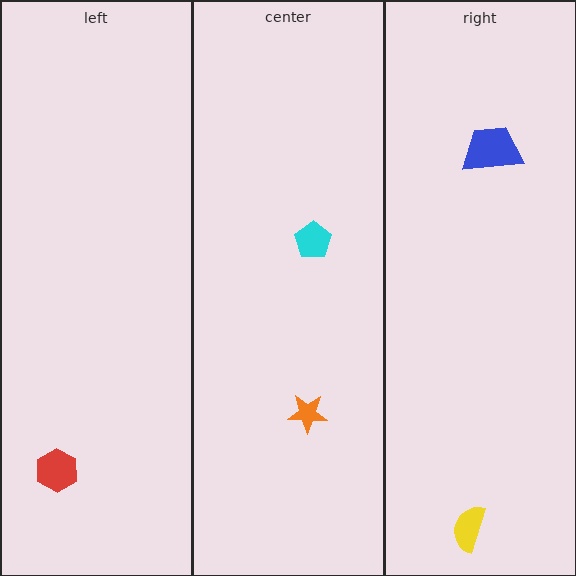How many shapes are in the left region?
1.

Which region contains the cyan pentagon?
The center region.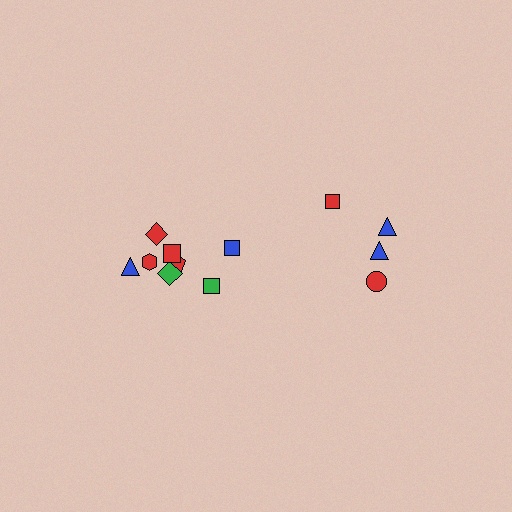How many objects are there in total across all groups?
There are 12 objects.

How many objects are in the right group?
There are 4 objects.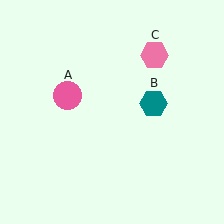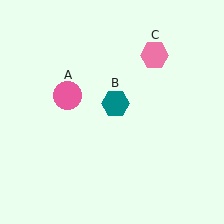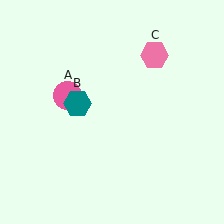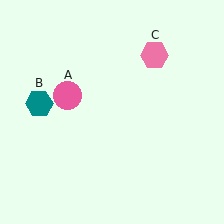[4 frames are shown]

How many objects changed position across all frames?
1 object changed position: teal hexagon (object B).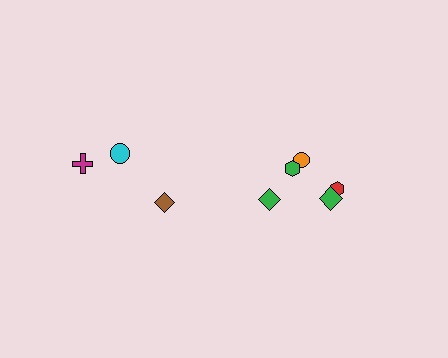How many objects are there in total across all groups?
There are 8 objects.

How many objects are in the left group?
There are 3 objects.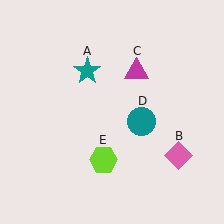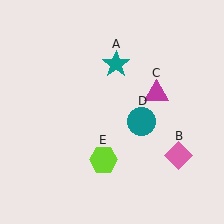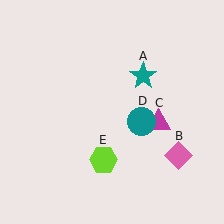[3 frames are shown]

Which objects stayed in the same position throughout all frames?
Pink diamond (object B) and teal circle (object D) and lime hexagon (object E) remained stationary.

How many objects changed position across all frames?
2 objects changed position: teal star (object A), magenta triangle (object C).